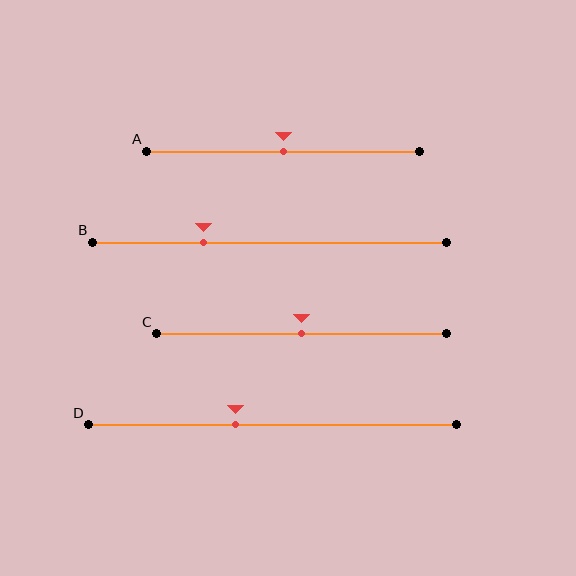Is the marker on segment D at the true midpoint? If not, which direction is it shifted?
No, the marker on segment D is shifted to the left by about 10% of the segment length.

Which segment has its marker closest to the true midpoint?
Segment A has its marker closest to the true midpoint.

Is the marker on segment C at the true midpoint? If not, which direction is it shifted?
Yes, the marker on segment C is at the true midpoint.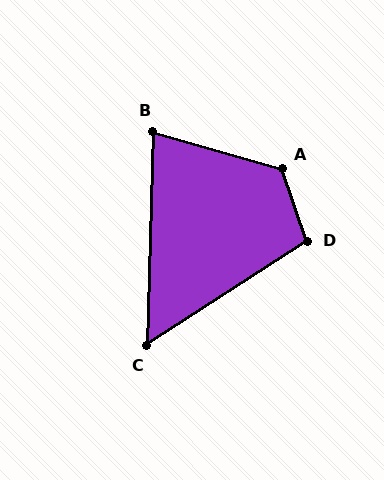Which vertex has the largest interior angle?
A, at approximately 125 degrees.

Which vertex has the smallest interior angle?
C, at approximately 55 degrees.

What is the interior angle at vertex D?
Approximately 104 degrees (obtuse).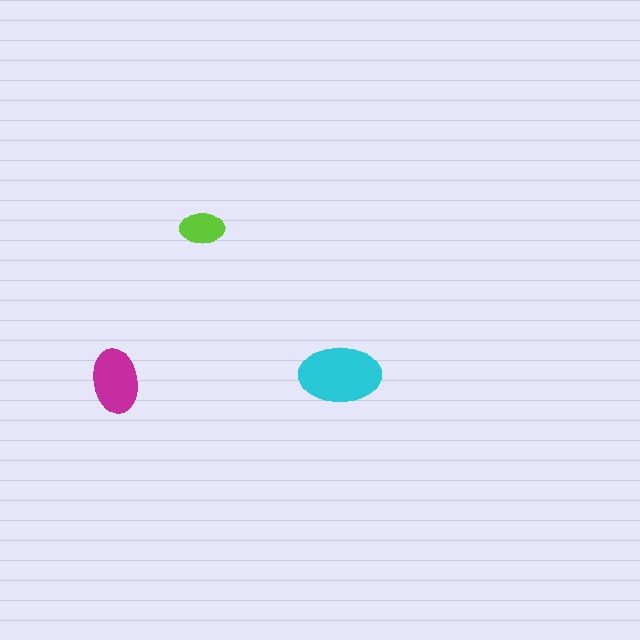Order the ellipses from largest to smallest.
the cyan one, the magenta one, the lime one.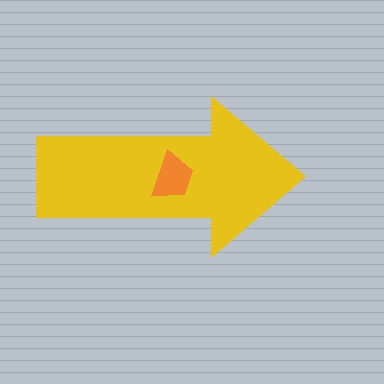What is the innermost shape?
The orange trapezoid.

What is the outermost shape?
The yellow arrow.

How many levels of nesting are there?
2.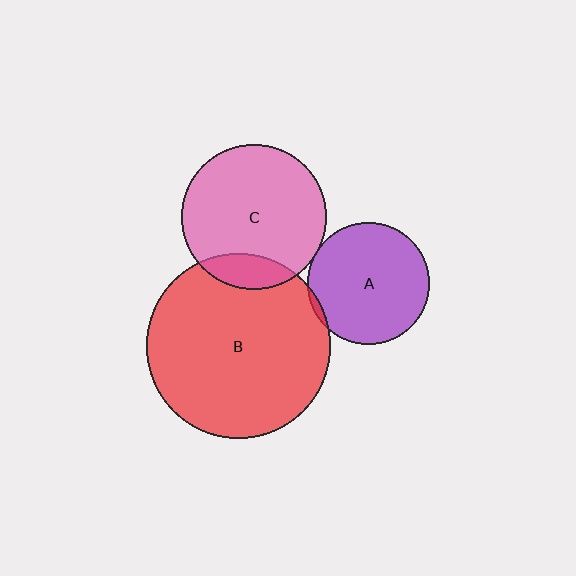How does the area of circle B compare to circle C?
Approximately 1.6 times.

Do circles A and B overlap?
Yes.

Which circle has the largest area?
Circle B (red).